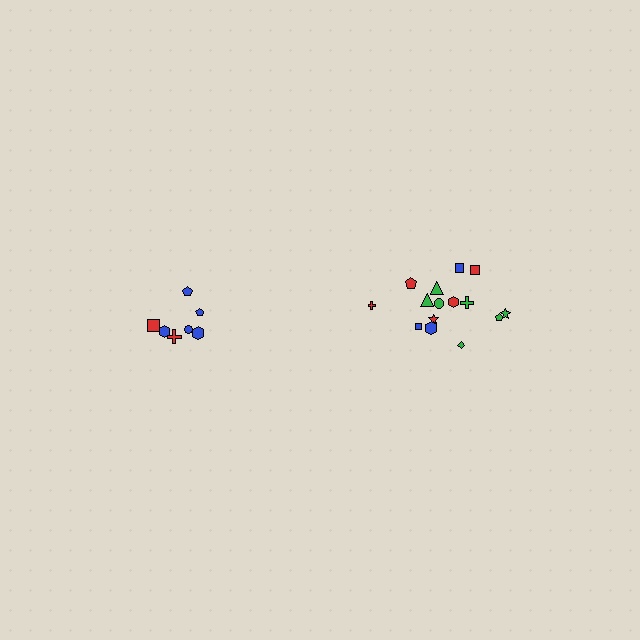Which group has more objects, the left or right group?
The right group.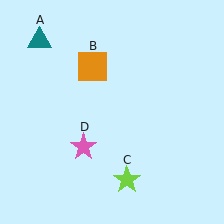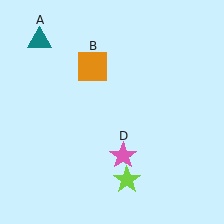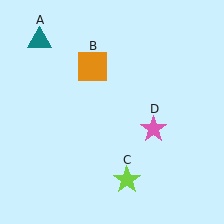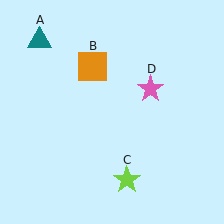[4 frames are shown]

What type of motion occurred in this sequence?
The pink star (object D) rotated counterclockwise around the center of the scene.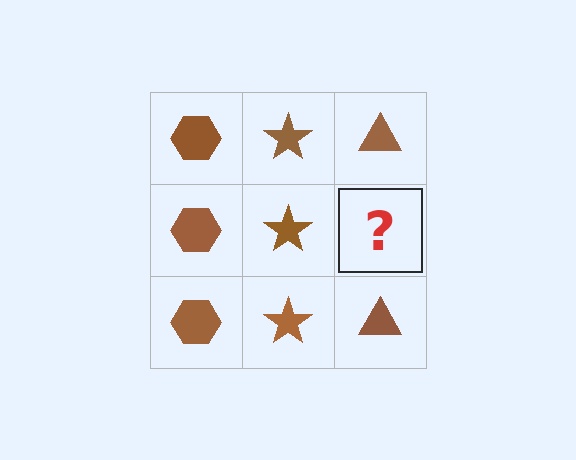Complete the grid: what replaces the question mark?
The question mark should be replaced with a brown triangle.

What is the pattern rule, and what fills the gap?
The rule is that each column has a consistent shape. The gap should be filled with a brown triangle.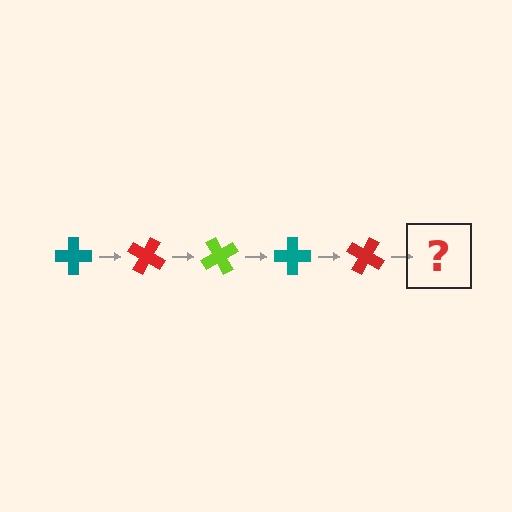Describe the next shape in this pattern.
It should be a lime cross, rotated 150 degrees from the start.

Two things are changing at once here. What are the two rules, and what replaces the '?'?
The two rules are that it rotates 30 degrees each step and the color cycles through teal, red, and lime. The '?' should be a lime cross, rotated 150 degrees from the start.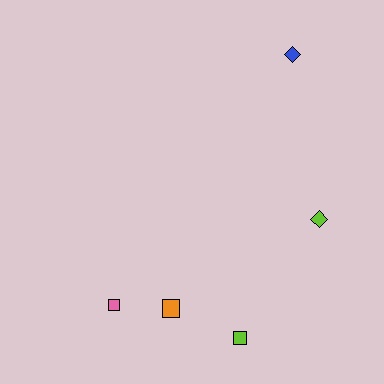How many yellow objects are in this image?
There are no yellow objects.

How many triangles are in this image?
There are no triangles.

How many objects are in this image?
There are 5 objects.